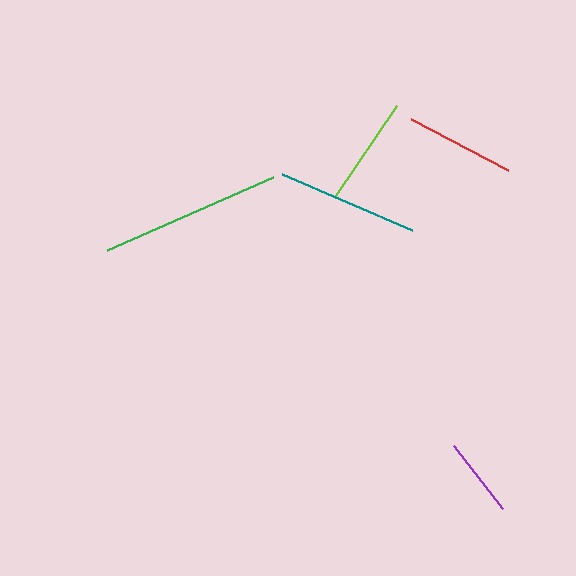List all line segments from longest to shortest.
From longest to shortest: green, teal, red, lime, purple.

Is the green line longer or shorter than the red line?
The green line is longer than the red line.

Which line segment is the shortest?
The purple line is the shortest at approximately 80 pixels.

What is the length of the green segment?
The green segment is approximately 182 pixels long.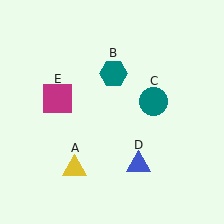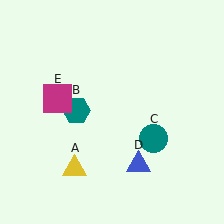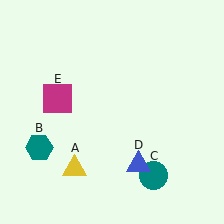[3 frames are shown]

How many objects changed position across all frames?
2 objects changed position: teal hexagon (object B), teal circle (object C).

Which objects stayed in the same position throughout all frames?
Yellow triangle (object A) and blue triangle (object D) and magenta square (object E) remained stationary.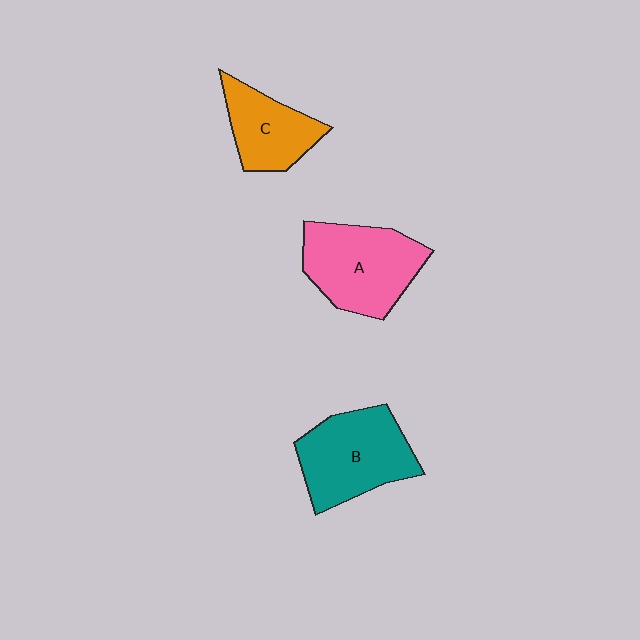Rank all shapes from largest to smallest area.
From largest to smallest: A (pink), B (teal), C (orange).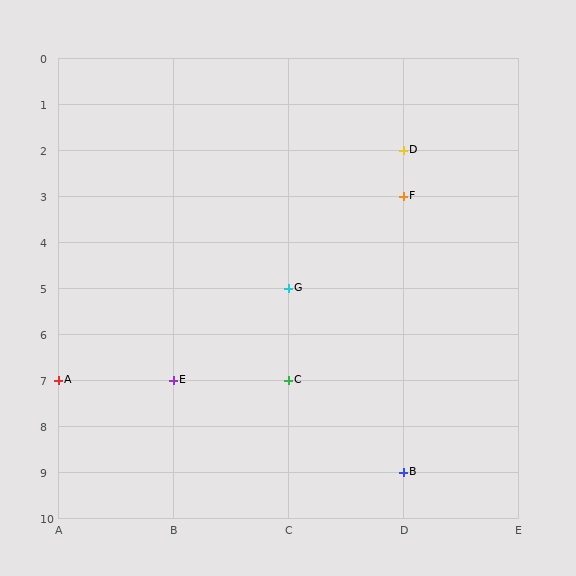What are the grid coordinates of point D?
Point D is at grid coordinates (D, 2).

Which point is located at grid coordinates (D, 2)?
Point D is at (D, 2).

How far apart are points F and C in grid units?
Points F and C are 1 column and 4 rows apart (about 4.1 grid units diagonally).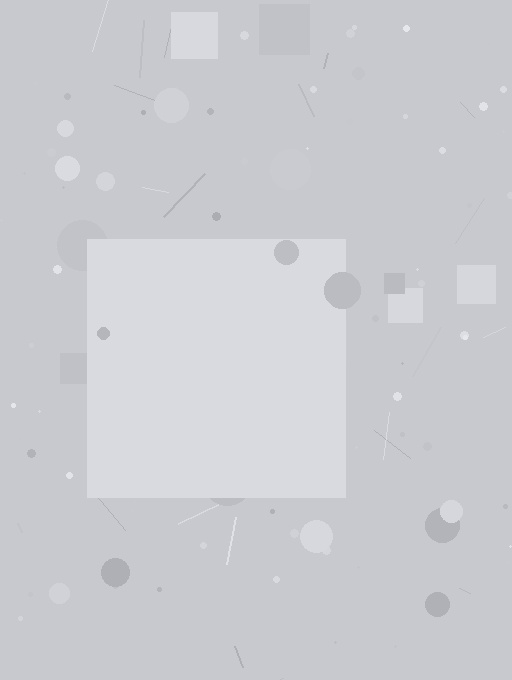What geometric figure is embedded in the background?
A square is embedded in the background.